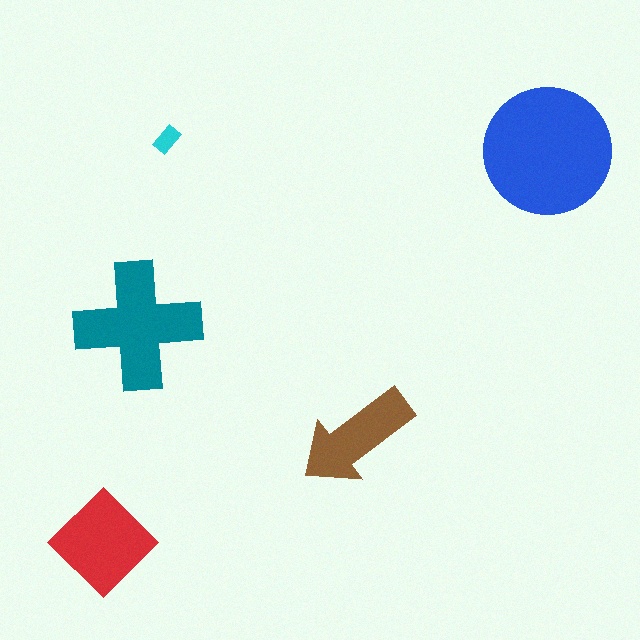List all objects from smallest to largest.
The cyan rectangle, the brown arrow, the red diamond, the teal cross, the blue circle.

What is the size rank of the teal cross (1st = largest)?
2nd.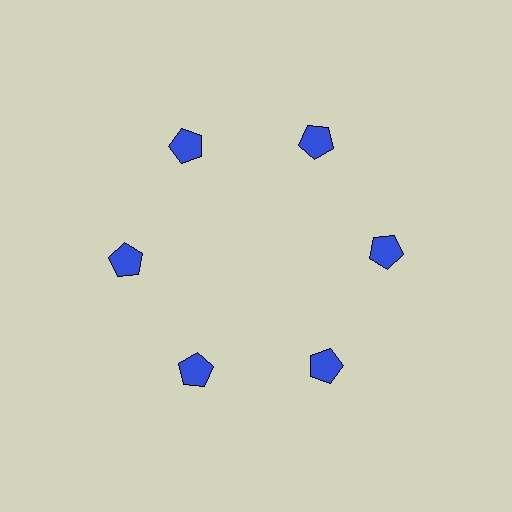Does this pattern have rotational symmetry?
Yes, this pattern has 6-fold rotational symmetry. It looks the same after rotating 60 degrees around the center.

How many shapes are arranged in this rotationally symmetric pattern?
There are 6 shapes, arranged in 6 groups of 1.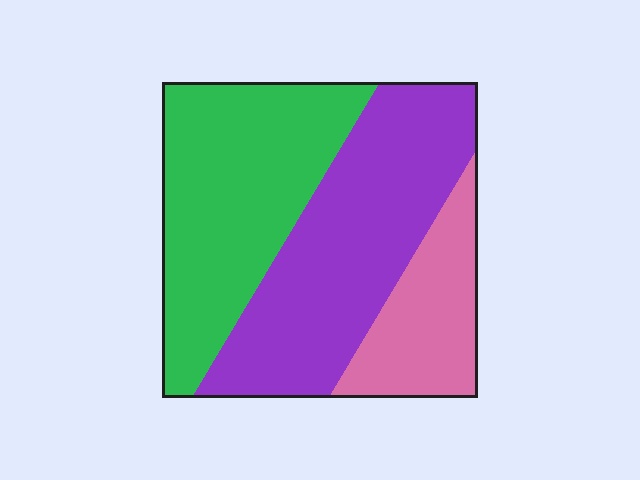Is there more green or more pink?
Green.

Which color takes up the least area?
Pink, at roughly 20%.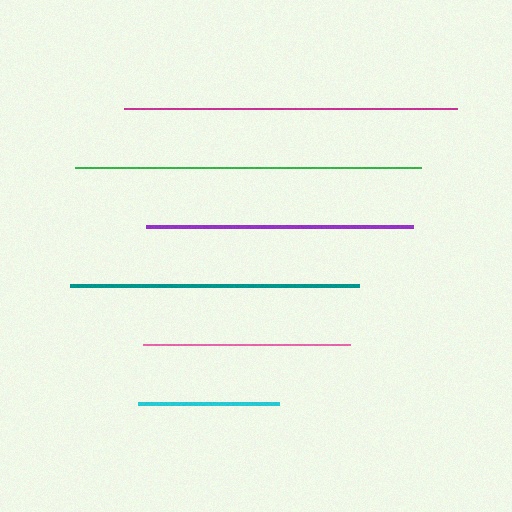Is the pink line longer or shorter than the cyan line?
The pink line is longer than the cyan line.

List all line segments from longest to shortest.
From longest to shortest: green, magenta, teal, purple, pink, cyan.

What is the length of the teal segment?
The teal segment is approximately 289 pixels long.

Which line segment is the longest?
The green line is the longest at approximately 346 pixels.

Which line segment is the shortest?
The cyan line is the shortest at approximately 141 pixels.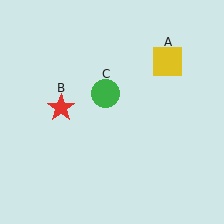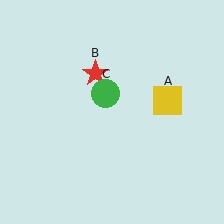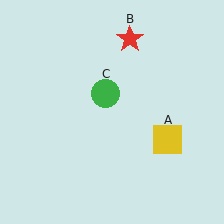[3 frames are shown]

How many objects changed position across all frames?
2 objects changed position: yellow square (object A), red star (object B).